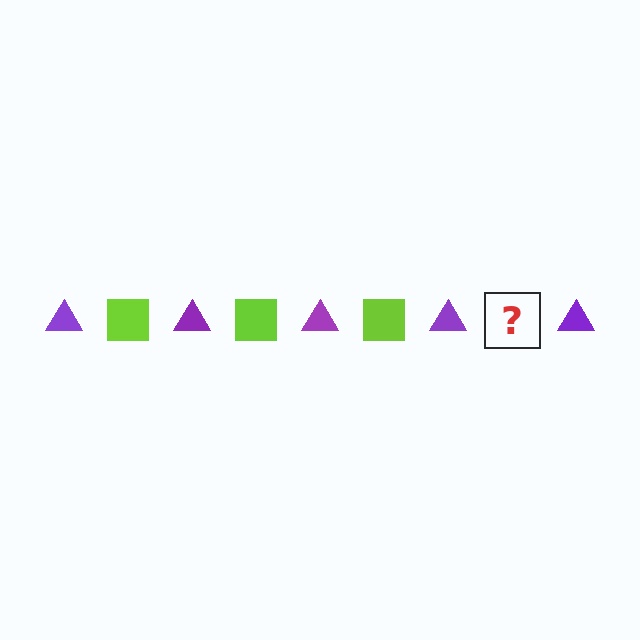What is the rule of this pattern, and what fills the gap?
The rule is that the pattern alternates between purple triangle and lime square. The gap should be filled with a lime square.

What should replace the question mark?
The question mark should be replaced with a lime square.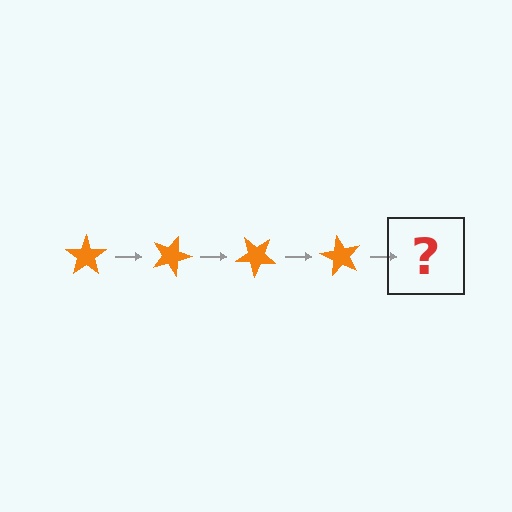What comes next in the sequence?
The next element should be an orange star rotated 80 degrees.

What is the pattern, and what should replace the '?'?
The pattern is that the star rotates 20 degrees each step. The '?' should be an orange star rotated 80 degrees.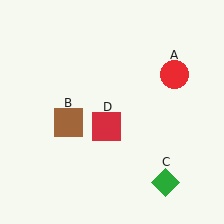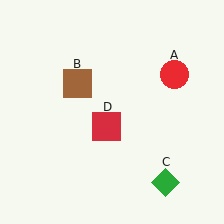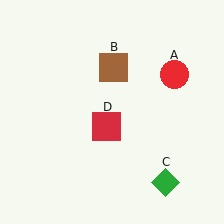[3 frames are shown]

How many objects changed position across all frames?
1 object changed position: brown square (object B).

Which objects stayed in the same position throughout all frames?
Red circle (object A) and green diamond (object C) and red square (object D) remained stationary.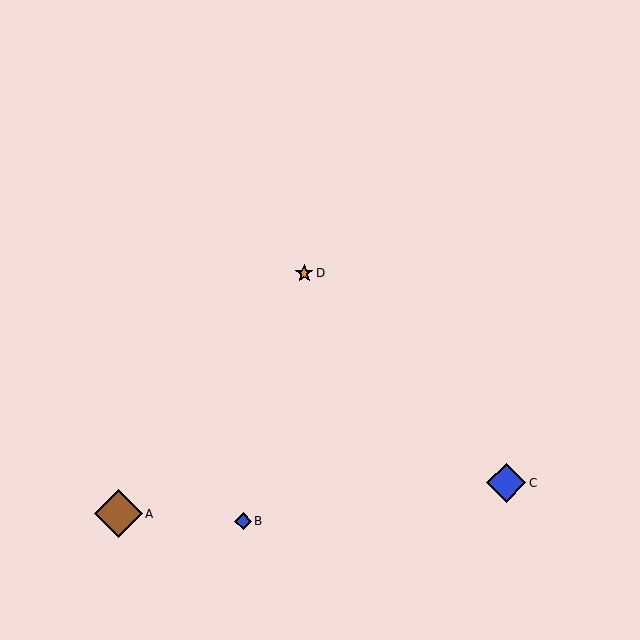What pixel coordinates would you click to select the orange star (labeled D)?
Click at (304, 273) to select the orange star D.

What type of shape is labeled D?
Shape D is an orange star.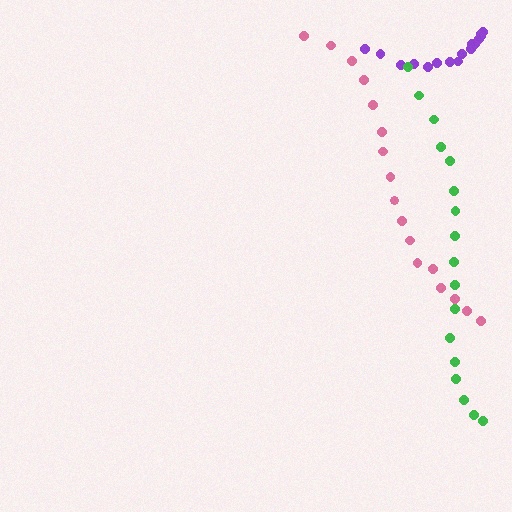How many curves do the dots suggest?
There are 3 distinct paths.